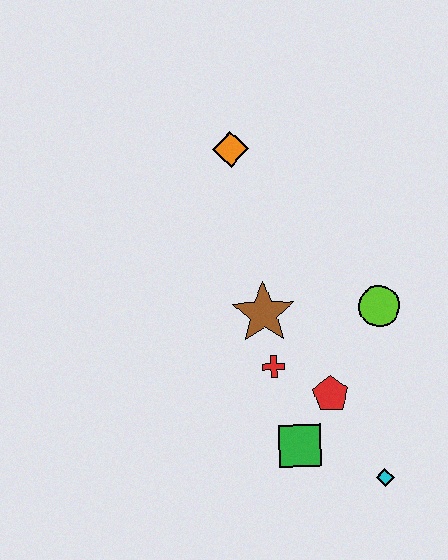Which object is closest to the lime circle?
The red pentagon is closest to the lime circle.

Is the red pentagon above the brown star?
No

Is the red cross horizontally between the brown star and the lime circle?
Yes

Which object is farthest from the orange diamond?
The cyan diamond is farthest from the orange diamond.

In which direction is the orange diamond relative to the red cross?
The orange diamond is above the red cross.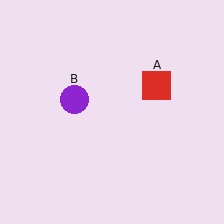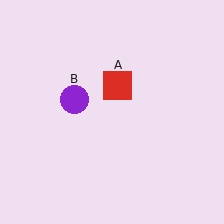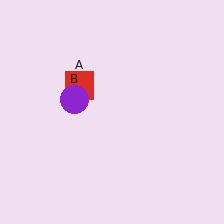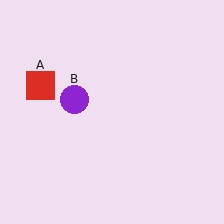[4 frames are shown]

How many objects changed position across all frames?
1 object changed position: red square (object A).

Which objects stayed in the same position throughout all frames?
Purple circle (object B) remained stationary.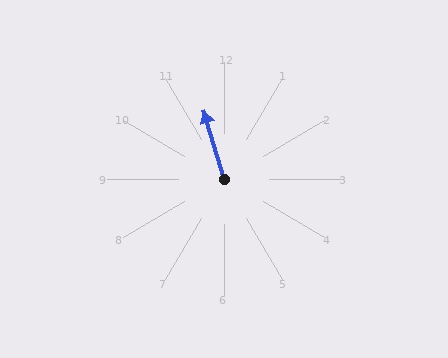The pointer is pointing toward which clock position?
Roughly 11 o'clock.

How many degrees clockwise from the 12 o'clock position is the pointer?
Approximately 343 degrees.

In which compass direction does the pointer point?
North.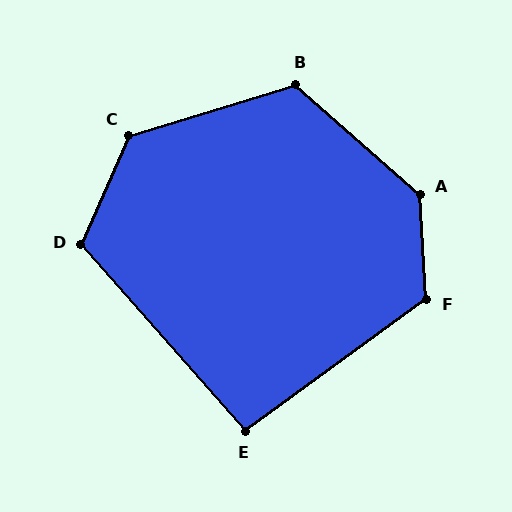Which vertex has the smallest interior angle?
E, at approximately 95 degrees.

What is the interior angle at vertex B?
Approximately 122 degrees (obtuse).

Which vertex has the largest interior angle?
A, at approximately 134 degrees.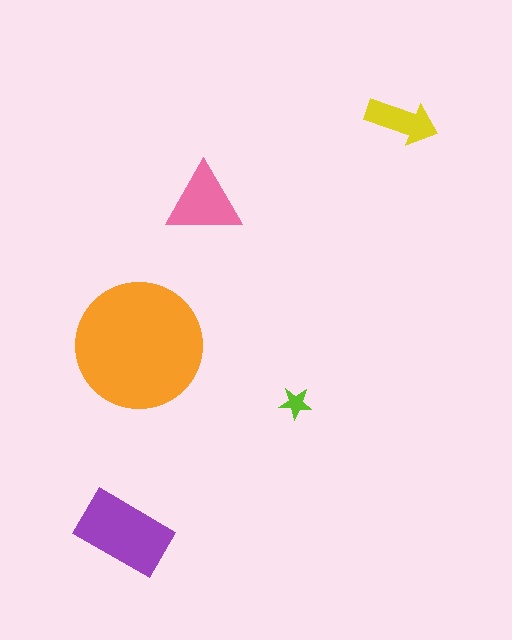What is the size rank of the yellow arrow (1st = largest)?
4th.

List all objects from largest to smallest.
The orange circle, the purple rectangle, the pink triangle, the yellow arrow, the lime star.